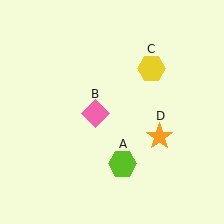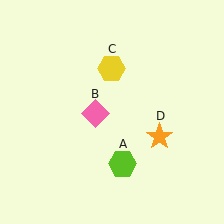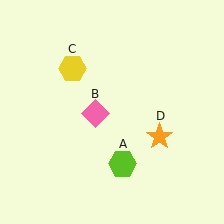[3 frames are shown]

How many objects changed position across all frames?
1 object changed position: yellow hexagon (object C).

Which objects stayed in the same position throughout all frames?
Lime hexagon (object A) and pink diamond (object B) and orange star (object D) remained stationary.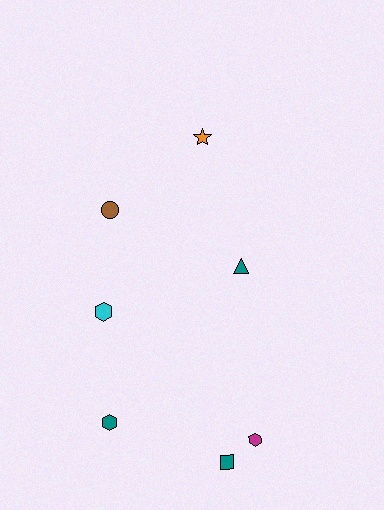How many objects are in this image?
There are 7 objects.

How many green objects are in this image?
There are no green objects.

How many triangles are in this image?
There is 1 triangle.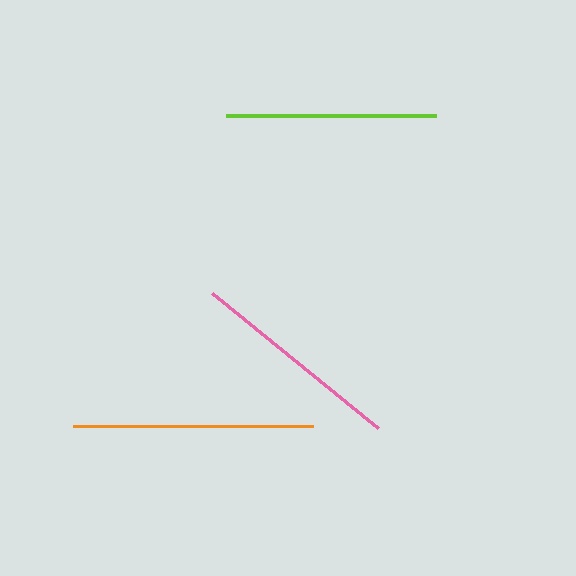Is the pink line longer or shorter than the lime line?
The pink line is longer than the lime line.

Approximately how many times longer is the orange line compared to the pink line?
The orange line is approximately 1.1 times the length of the pink line.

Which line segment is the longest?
The orange line is the longest at approximately 240 pixels.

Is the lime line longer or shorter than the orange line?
The orange line is longer than the lime line.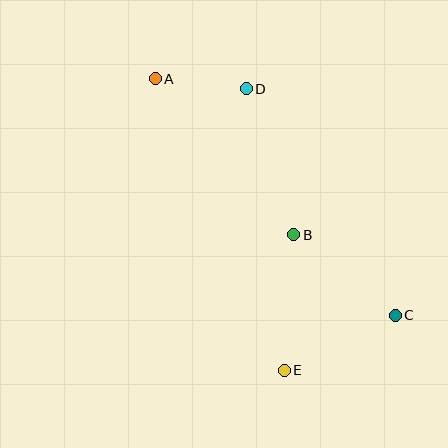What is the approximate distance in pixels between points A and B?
The distance between A and B is approximately 209 pixels.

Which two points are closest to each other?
Points A and D are closest to each other.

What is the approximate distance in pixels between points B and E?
The distance between B and E is approximately 136 pixels.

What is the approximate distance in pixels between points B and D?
The distance between B and D is approximately 153 pixels.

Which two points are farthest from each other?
Points A and C are farthest from each other.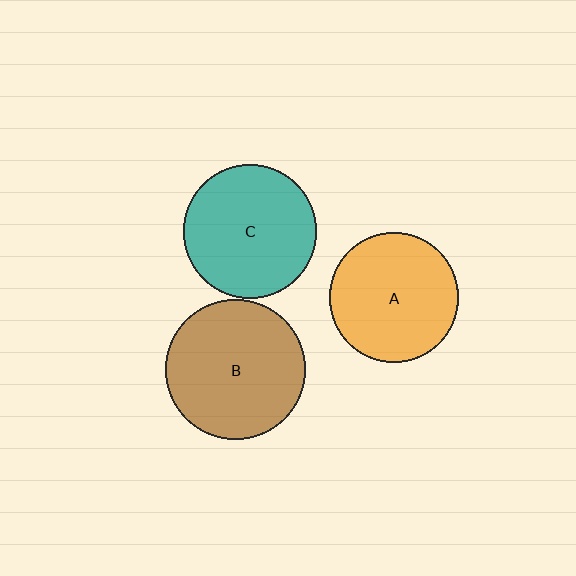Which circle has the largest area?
Circle B (brown).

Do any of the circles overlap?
No, none of the circles overlap.